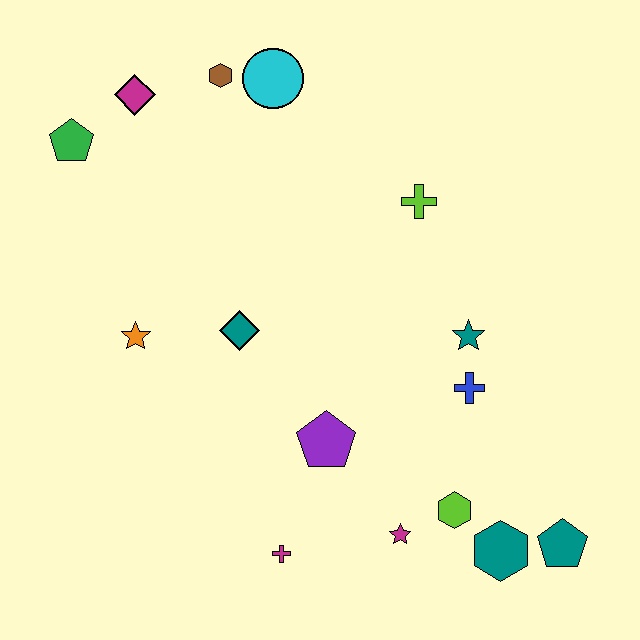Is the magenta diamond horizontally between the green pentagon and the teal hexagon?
Yes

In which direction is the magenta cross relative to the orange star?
The magenta cross is below the orange star.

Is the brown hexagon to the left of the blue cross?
Yes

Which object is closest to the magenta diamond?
The green pentagon is closest to the magenta diamond.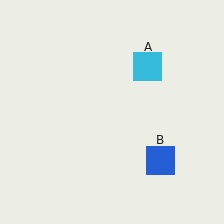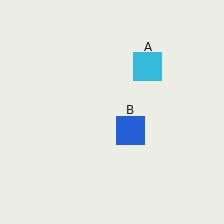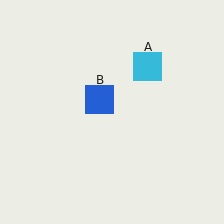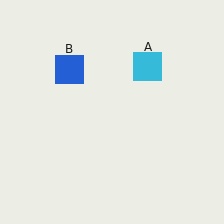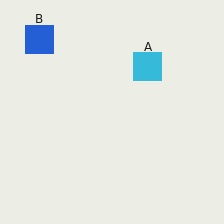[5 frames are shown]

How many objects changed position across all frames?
1 object changed position: blue square (object B).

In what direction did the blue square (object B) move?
The blue square (object B) moved up and to the left.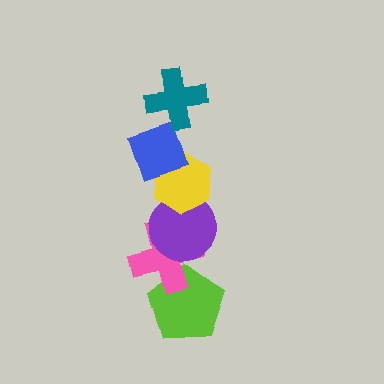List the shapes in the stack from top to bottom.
From top to bottom: the teal cross, the blue diamond, the yellow hexagon, the purple circle, the pink cross, the lime pentagon.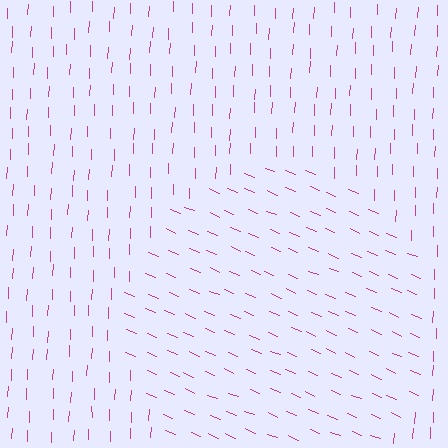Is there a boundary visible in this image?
Yes, there is a texture boundary formed by a change in line orientation.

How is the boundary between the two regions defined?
The boundary is defined purely by a change in line orientation (approximately 69 degrees difference). All lines are the same color and thickness.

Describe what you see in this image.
The image is filled with small magenta line segments. A circle region in the image has lines oriented differently from the surrounding lines, creating a visible texture boundary.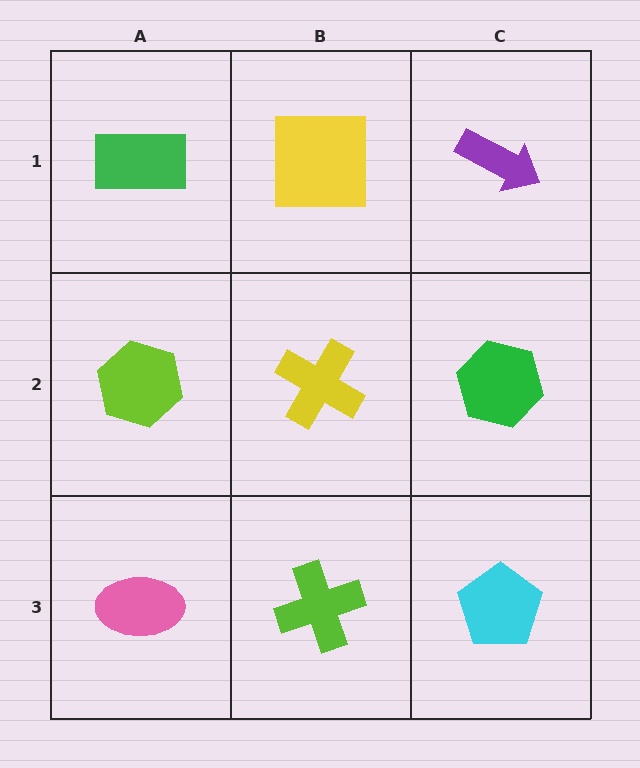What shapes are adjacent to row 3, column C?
A green hexagon (row 2, column C), a lime cross (row 3, column B).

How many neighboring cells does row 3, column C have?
2.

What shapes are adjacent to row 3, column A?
A lime hexagon (row 2, column A), a lime cross (row 3, column B).